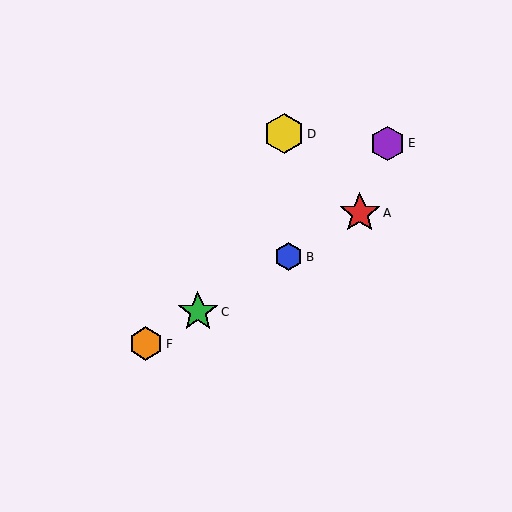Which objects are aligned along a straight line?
Objects A, B, C, F are aligned along a straight line.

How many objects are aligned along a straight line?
4 objects (A, B, C, F) are aligned along a straight line.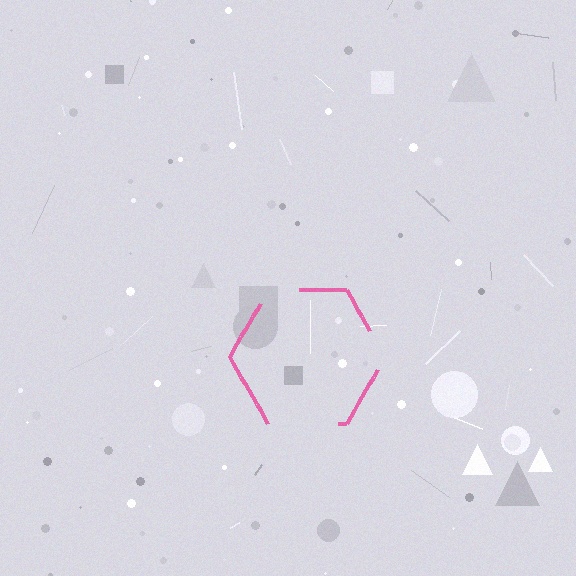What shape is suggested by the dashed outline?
The dashed outline suggests a hexagon.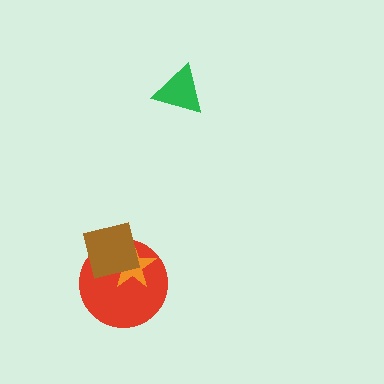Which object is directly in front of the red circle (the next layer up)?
The orange star is directly in front of the red circle.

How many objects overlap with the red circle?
2 objects overlap with the red circle.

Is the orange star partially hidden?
Yes, it is partially covered by another shape.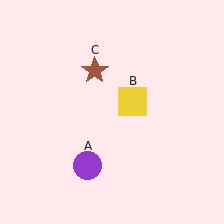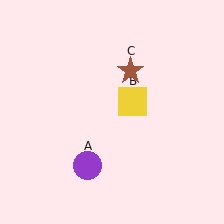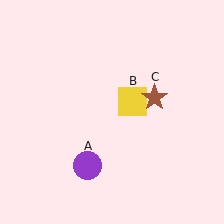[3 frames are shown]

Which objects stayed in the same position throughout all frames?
Purple circle (object A) and yellow square (object B) remained stationary.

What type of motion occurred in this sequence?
The brown star (object C) rotated clockwise around the center of the scene.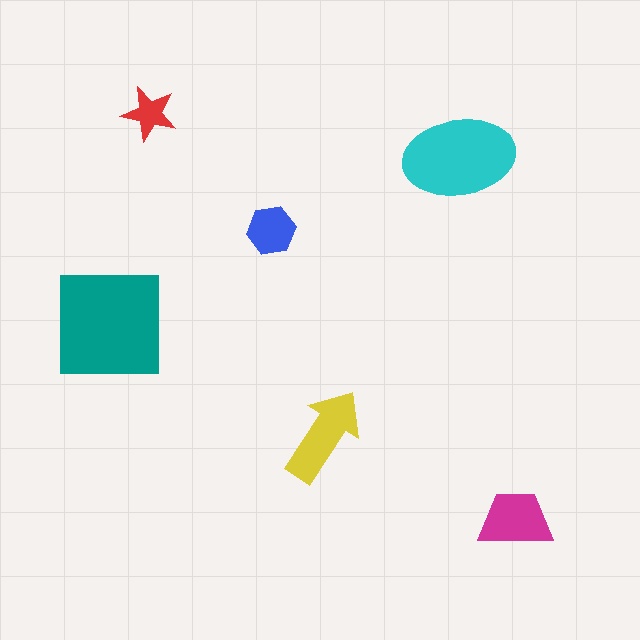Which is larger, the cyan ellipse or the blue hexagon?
The cyan ellipse.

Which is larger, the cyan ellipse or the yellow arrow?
The cyan ellipse.